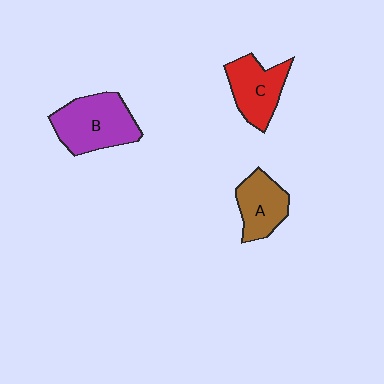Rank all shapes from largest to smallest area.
From largest to smallest: B (purple), C (red), A (brown).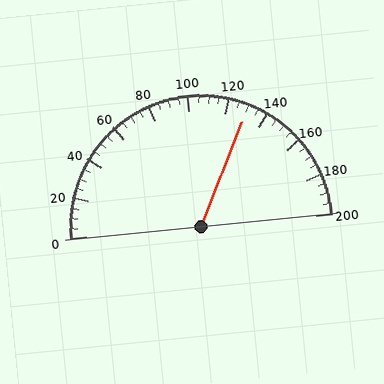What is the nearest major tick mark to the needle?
The nearest major tick mark is 120.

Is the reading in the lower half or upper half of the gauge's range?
The reading is in the upper half of the range (0 to 200).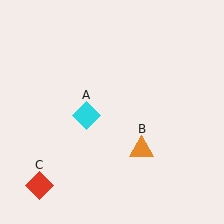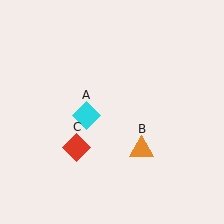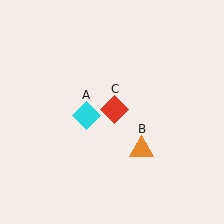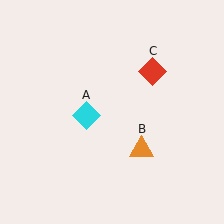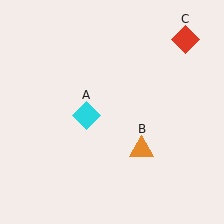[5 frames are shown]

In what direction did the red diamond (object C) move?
The red diamond (object C) moved up and to the right.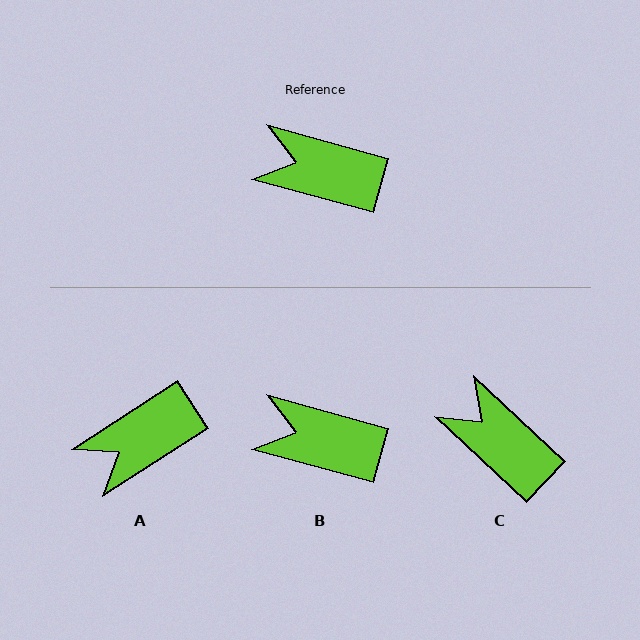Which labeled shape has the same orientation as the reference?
B.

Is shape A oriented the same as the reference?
No, it is off by about 48 degrees.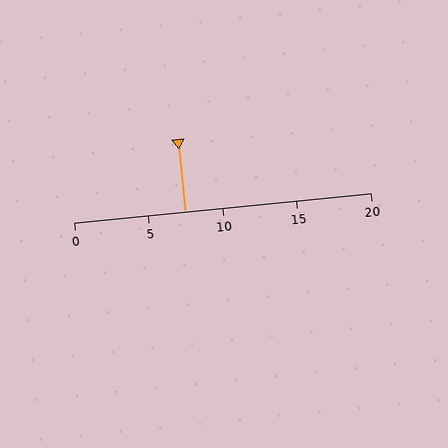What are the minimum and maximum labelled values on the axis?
The axis runs from 0 to 20.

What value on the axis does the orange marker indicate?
The marker indicates approximately 7.5.